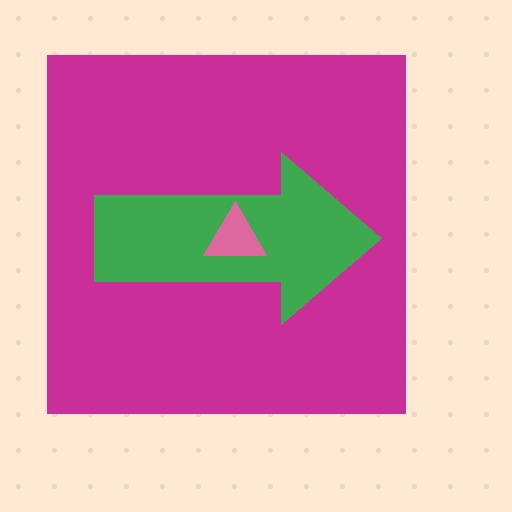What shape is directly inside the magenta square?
The green arrow.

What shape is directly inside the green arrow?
The pink triangle.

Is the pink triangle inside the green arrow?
Yes.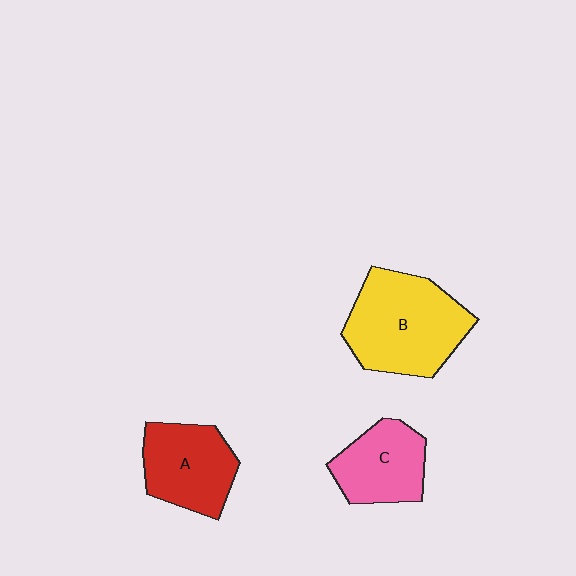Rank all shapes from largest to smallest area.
From largest to smallest: B (yellow), A (red), C (pink).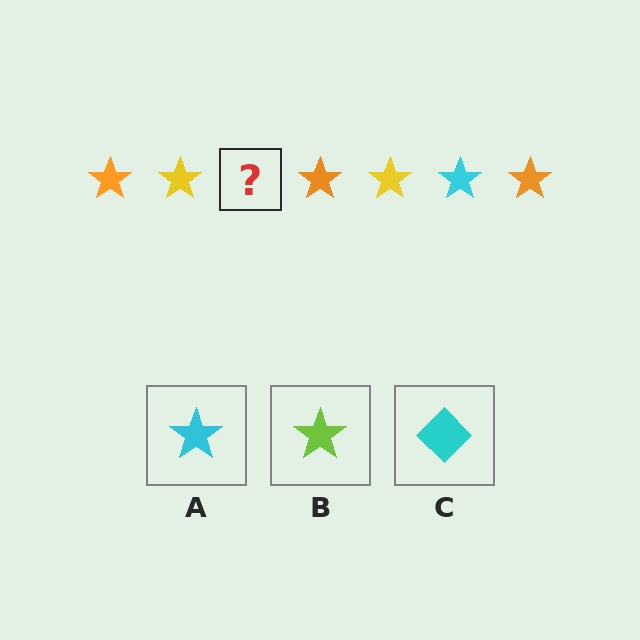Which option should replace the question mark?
Option A.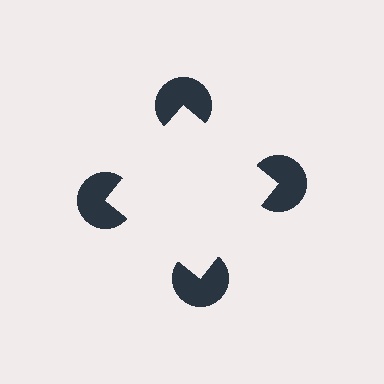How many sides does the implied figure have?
4 sides.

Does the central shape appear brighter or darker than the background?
It typically appears slightly brighter than the background, even though no actual brightness change is drawn.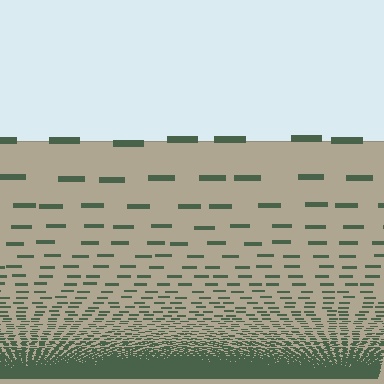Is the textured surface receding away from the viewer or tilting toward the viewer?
The surface appears to tilt toward the viewer. Texture elements get larger and sparser toward the top.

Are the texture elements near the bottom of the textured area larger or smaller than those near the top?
Smaller. The gradient is inverted — elements near the bottom are smaller and denser.